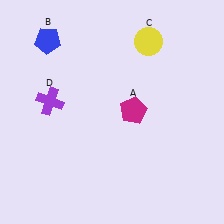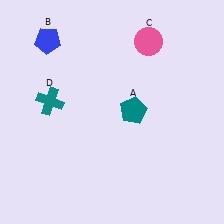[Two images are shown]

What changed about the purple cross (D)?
In Image 1, D is purple. In Image 2, it changed to teal.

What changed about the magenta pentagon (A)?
In Image 1, A is magenta. In Image 2, it changed to teal.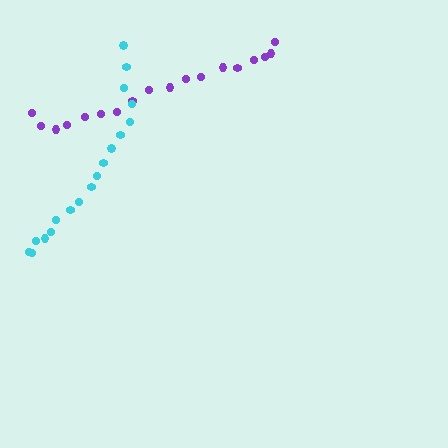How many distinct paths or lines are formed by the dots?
There are 2 distinct paths.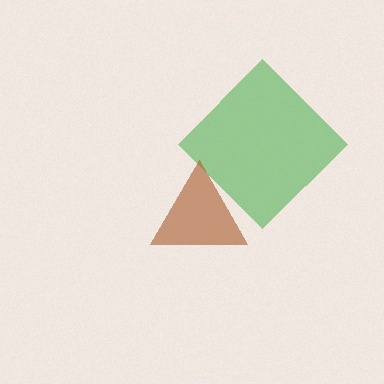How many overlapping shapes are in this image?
There are 2 overlapping shapes in the image.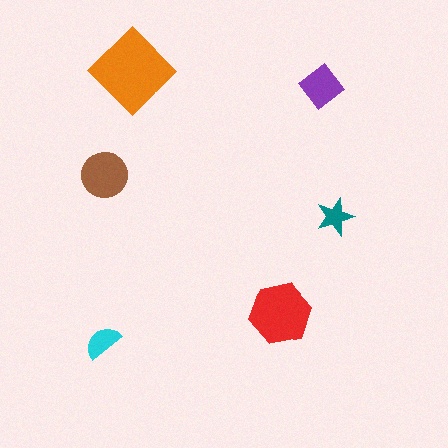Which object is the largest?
The orange diamond.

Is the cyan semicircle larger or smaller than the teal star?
Larger.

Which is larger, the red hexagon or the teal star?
The red hexagon.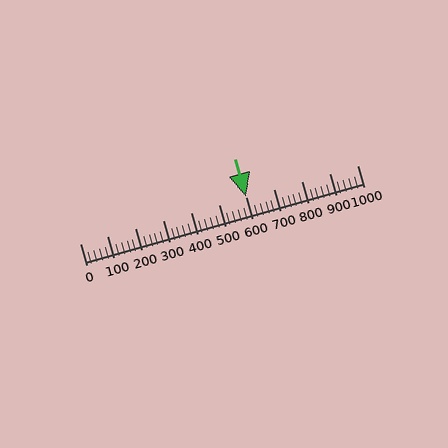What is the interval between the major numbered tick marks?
The major tick marks are spaced 100 units apart.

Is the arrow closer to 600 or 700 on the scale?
The arrow is closer to 600.